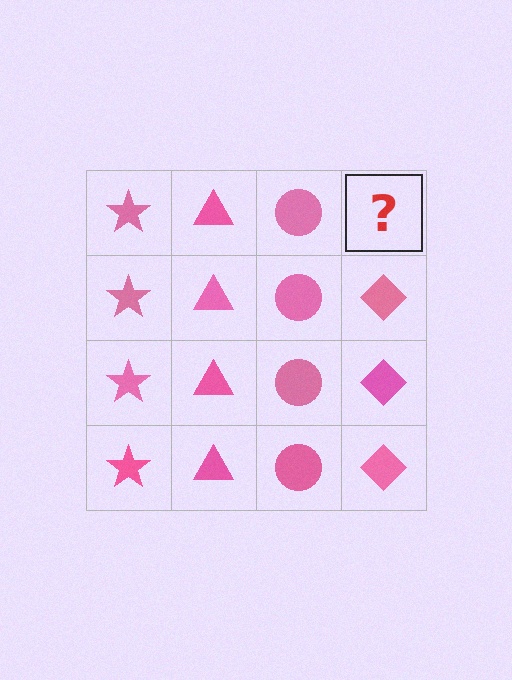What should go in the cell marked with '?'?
The missing cell should contain a pink diamond.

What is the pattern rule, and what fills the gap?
The rule is that each column has a consistent shape. The gap should be filled with a pink diamond.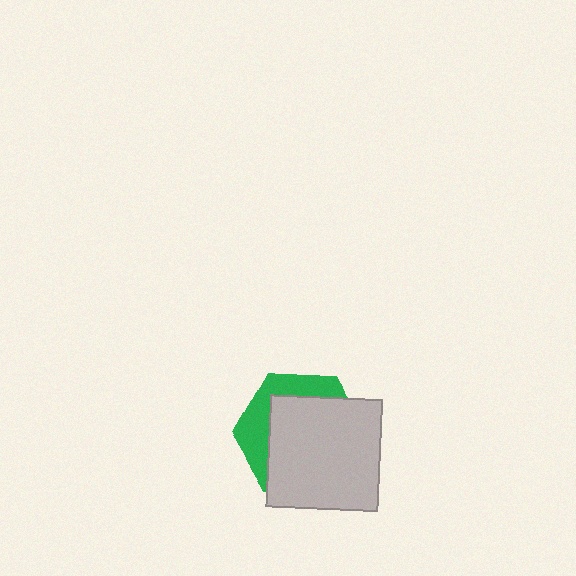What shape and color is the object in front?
The object in front is a light gray square.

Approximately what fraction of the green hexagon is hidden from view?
Roughly 68% of the green hexagon is hidden behind the light gray square.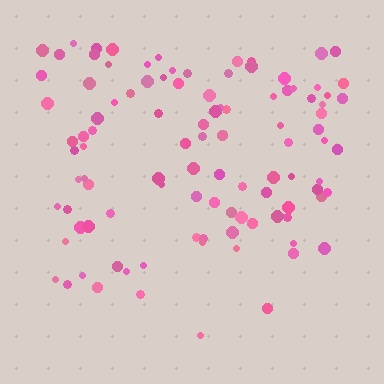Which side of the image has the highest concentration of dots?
The top.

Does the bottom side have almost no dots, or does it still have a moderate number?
Still a moderate number, just noticeably fewer than the top.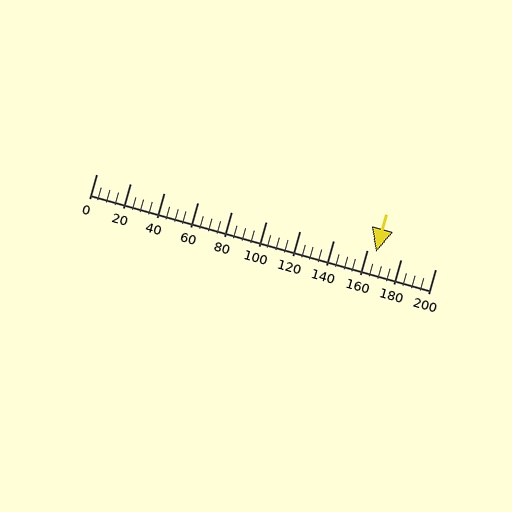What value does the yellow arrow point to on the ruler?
The yellow arrow points to approximately 165.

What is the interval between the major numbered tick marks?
The major tick marks are spaced 20 units apart.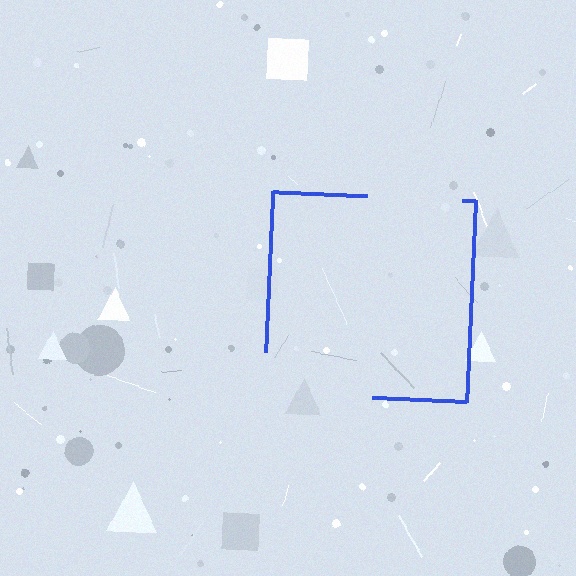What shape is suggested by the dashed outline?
The dashed outline suggests a square.